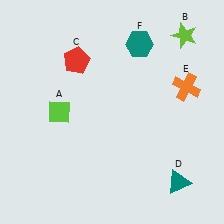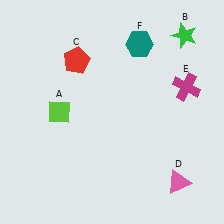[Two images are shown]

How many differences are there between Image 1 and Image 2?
There are 3 differences between the two images.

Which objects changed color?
B changed from lime to green. D changed from teal to pink. E changed from orange to magenta.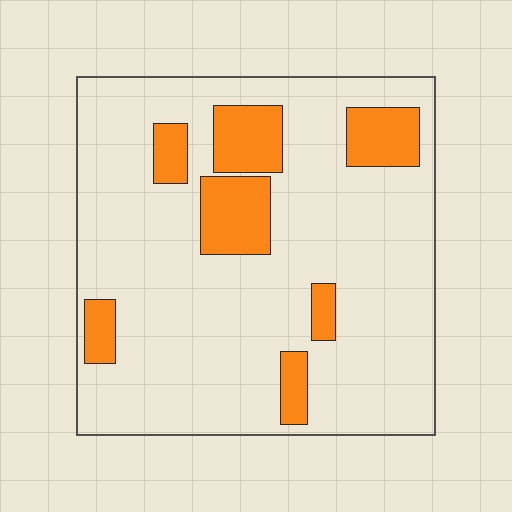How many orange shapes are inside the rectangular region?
7.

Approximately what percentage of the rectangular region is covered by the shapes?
Approximately 15%.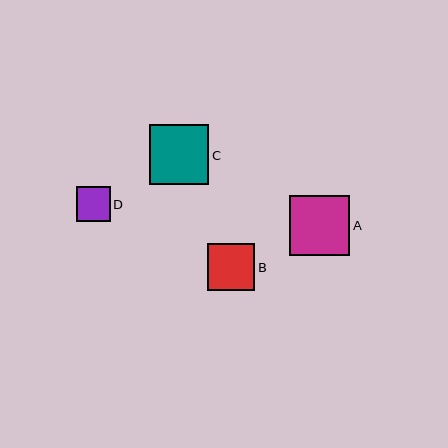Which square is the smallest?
Square D is the smallest with a size of approximately 34 pixels.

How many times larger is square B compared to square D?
Square B is approximately 1.4 times the size of square D.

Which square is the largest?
Square A is the largest with a size of approximately 61 pixels.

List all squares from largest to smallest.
From largest to smallest: A, C, B, D.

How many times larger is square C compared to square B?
Square C is approximately 1.3 times the size of square B.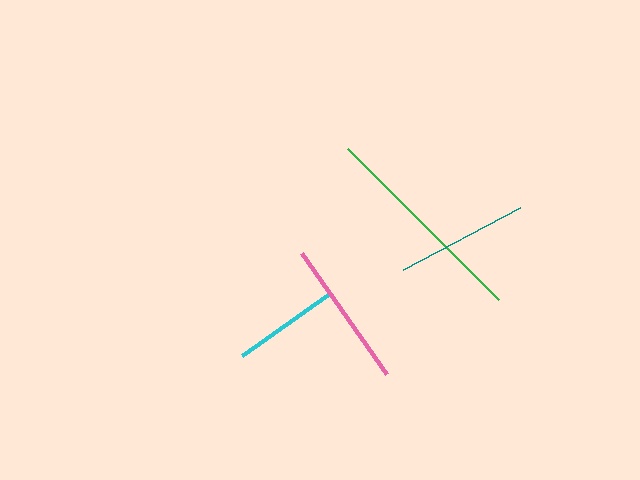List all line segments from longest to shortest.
From longest to shortest: green, pink, teal, cyan.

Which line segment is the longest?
The green line is the longest at approximately 213 pixels.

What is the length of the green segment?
The green segment is approximately 213 pixels long.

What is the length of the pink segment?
The pink segment is approximately 148 pixels long.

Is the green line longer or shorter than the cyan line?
The green line is longer than the cyan line.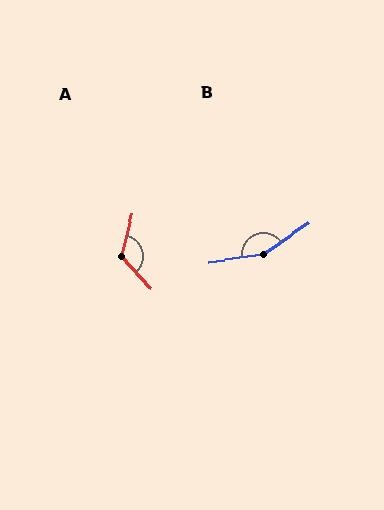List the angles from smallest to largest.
A (123°), B (154°).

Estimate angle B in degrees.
Approximately 154 degrees.